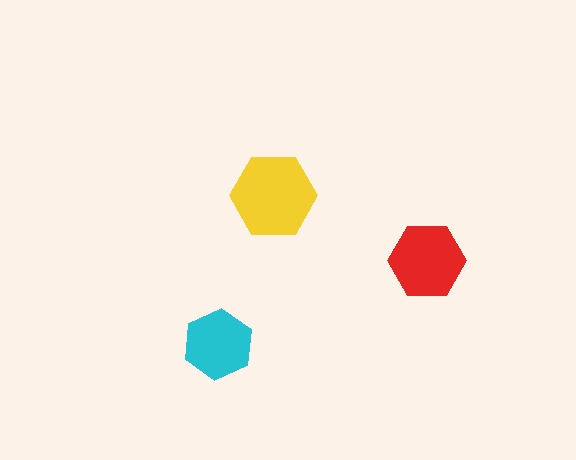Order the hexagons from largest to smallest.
the yellow one, the red one, the cyan one.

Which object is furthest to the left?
The cyan hexagon is leftmost.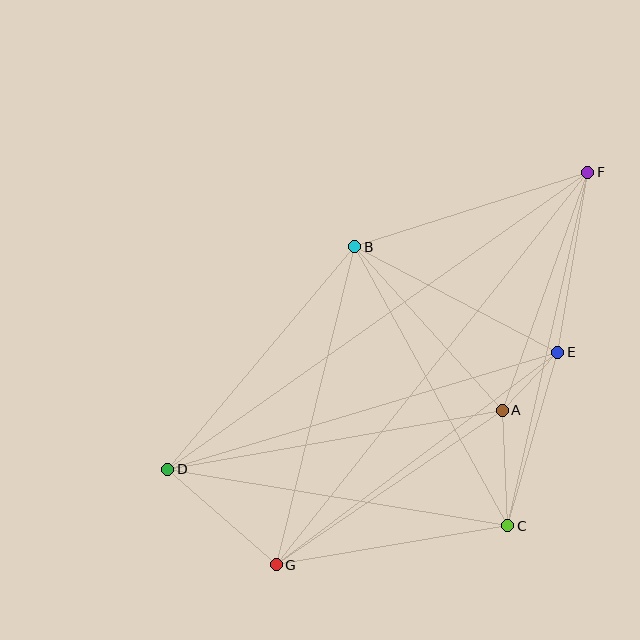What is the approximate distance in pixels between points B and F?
The distance between B and F is approximately 245 pixels.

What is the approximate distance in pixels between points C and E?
The distance between C and E is approximately 181 pixels.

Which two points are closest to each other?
Points A and E are closest to each other.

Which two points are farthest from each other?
Points D and F are farthest from each other.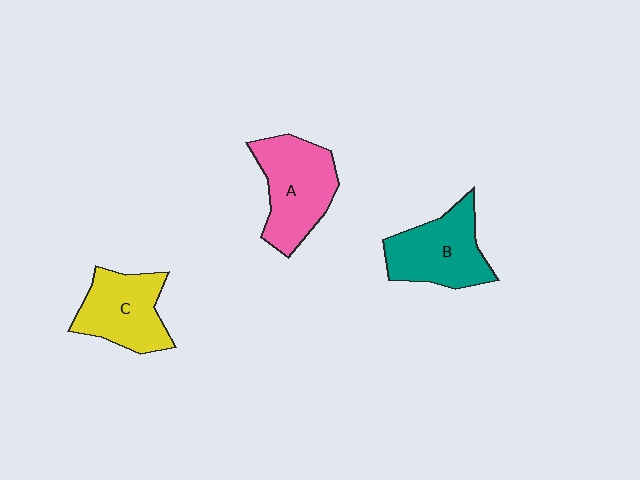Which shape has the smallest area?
Shape C (yellow).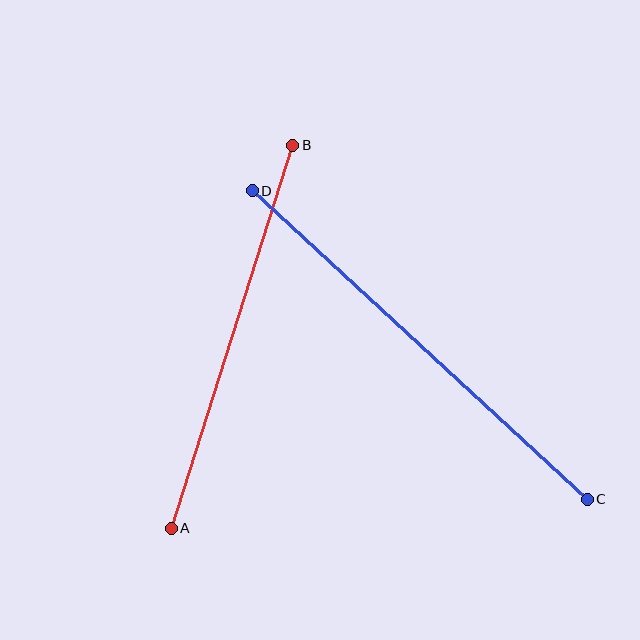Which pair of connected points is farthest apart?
Points C and D are farthest apart.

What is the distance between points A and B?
The distance is approximately 402 pixels.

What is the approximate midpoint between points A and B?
The midpoint is at approximately (232, 337) pixels.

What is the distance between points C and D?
The distance is approximately 455 pixels.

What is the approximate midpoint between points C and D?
The midpoint is at approximately (420, 345) pixels.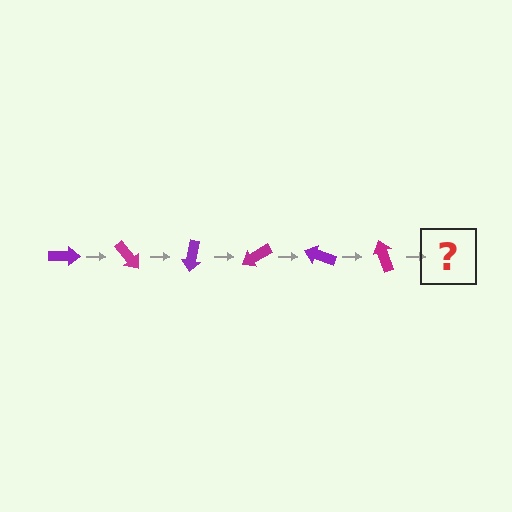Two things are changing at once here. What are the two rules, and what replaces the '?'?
The two rules are that it rotates 50 degrees each step and the color cycles through purple and magenta. The '?' should be a purple arrow, rotated 300 degrees from the start.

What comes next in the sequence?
The next element should be a purple arrow, rotated 300 degrees from the start.